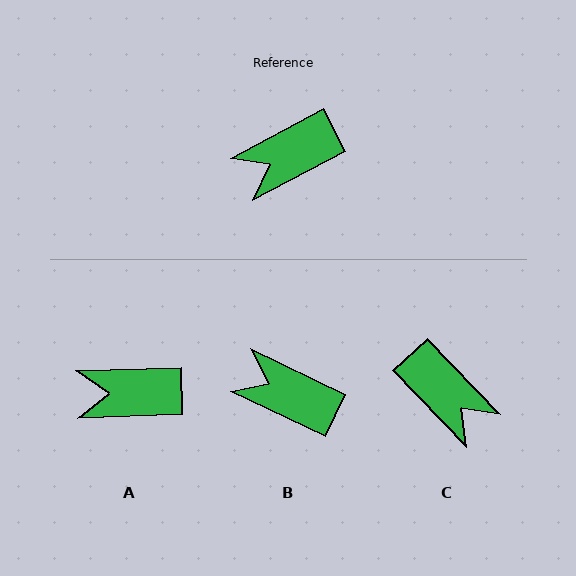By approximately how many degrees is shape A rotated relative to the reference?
Approximately 26 degrees clockwise.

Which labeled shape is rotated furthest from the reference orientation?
C, about 106 degrees away.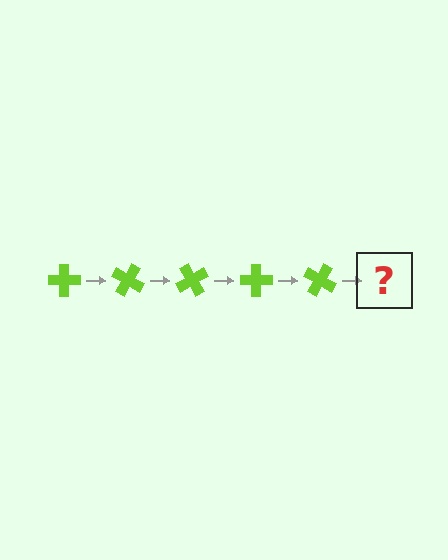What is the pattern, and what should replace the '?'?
The pattern is that the cross rotates 30 degrees each step. The '?' should be a lime cross rotated 150 degrees.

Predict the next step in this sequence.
The next step is a lime cross rotated 150 degrees.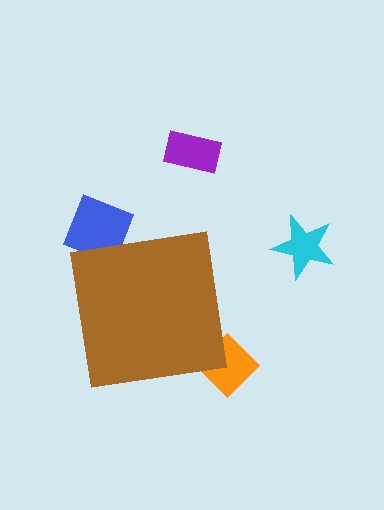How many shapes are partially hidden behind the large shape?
2 shapes are partially hidden.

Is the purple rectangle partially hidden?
No, the purple rectangle is fully visible.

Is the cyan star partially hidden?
No, the cyan star is fully visible.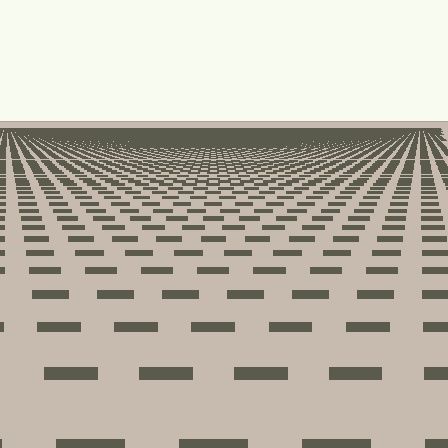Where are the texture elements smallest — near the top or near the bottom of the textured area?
Near the top.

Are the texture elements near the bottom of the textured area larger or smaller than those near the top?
Larger. Near the bottom, elements are closer to the viewer and appear at a bigger on-screen size.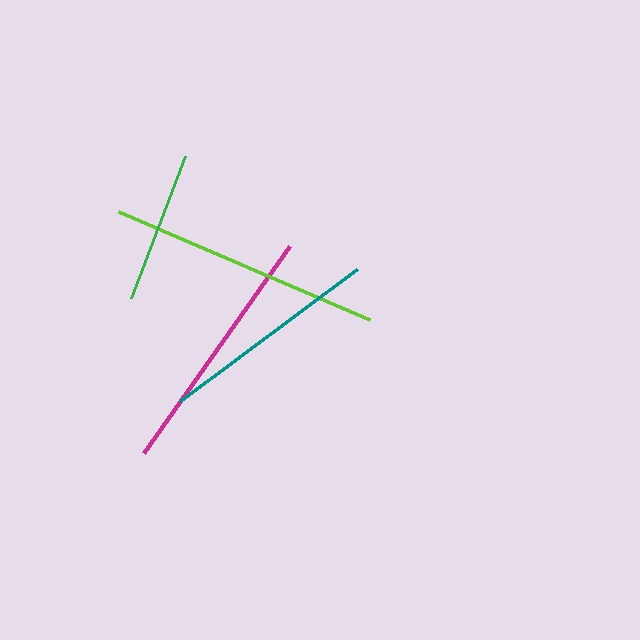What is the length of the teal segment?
The teal segment is approximately 221 pixels long.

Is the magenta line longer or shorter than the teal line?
The magenta line is longer than the teal line.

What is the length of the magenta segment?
The magenta segment is approximately 253 pixels long.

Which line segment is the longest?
The lime line is the longest at approximately 273 pixels.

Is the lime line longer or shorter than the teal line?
The lime line is longer than the teal line.